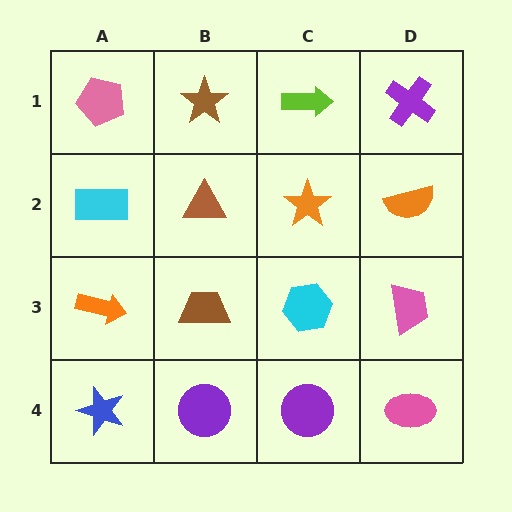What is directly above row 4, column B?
A brown trapezoid.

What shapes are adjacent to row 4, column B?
A brown trapezoid (row 3, column B), a blue star (row 4, column A), a purple circle (row 4, column C).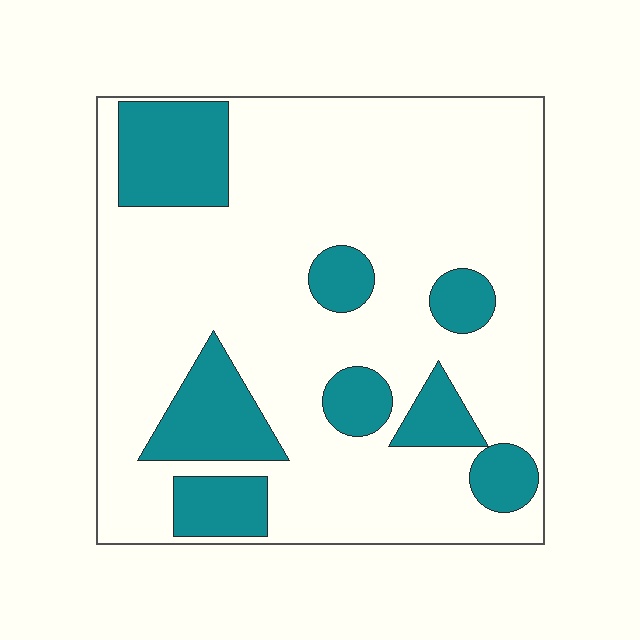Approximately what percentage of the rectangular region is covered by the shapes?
Approximately 25%.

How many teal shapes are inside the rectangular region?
8.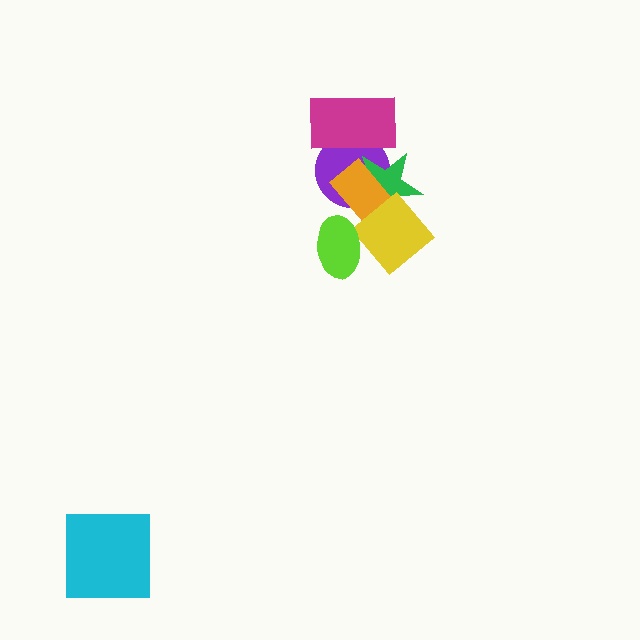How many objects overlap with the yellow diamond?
3 objects overlap with the yellow diamond.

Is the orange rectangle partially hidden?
Yes, it is partially covered by another shape.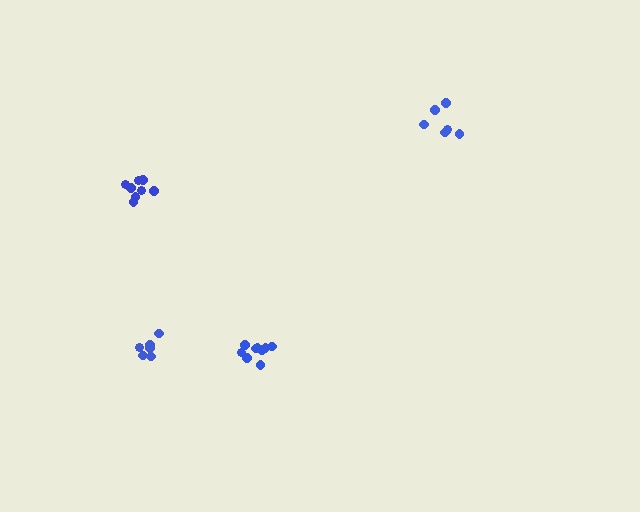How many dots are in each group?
Group 1: 9 dots, Group 2: 6 dots, Group 3: 8 dots, Group 4: 6 dots (29 total).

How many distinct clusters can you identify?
There are 4 distinct clusters.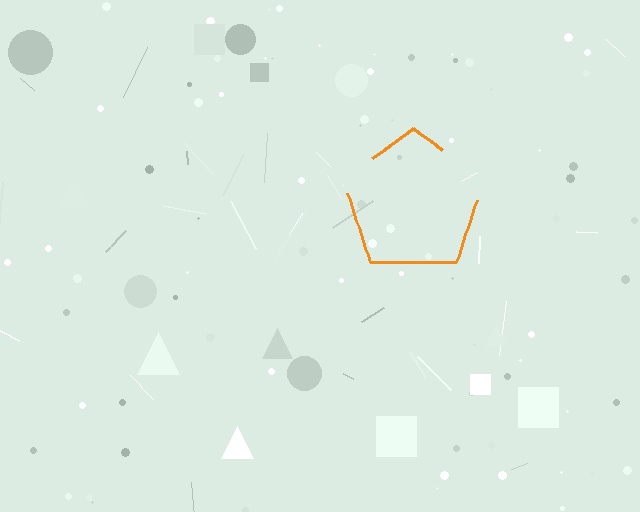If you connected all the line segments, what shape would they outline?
They would outline a pentagon.